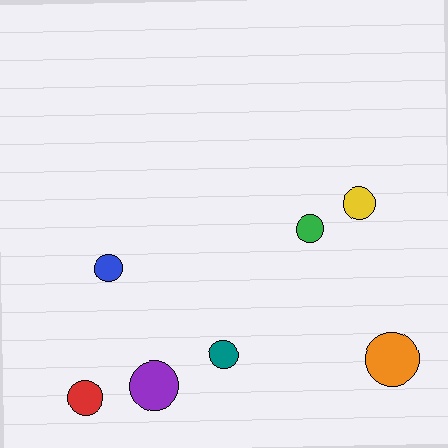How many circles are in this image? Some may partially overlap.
There are 7 circles.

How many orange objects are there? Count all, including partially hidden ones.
There is 1 orange object.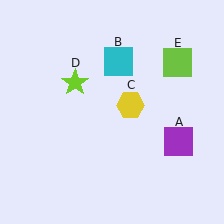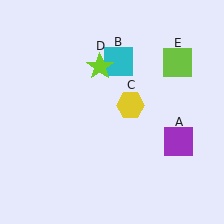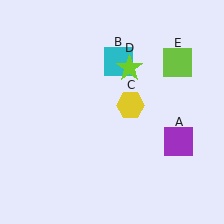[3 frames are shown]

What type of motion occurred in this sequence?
The lime star (object D) rotated clockwise around the center of the scene.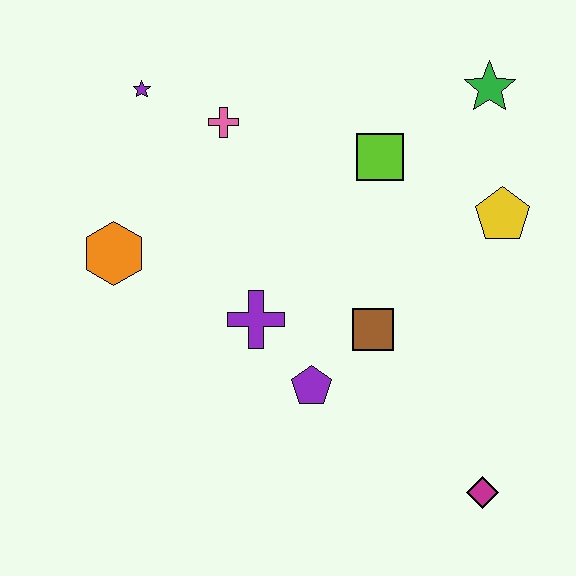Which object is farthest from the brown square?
The purple star is farthest from the brown square.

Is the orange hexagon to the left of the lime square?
Yes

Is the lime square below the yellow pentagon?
No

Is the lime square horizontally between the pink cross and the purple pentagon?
No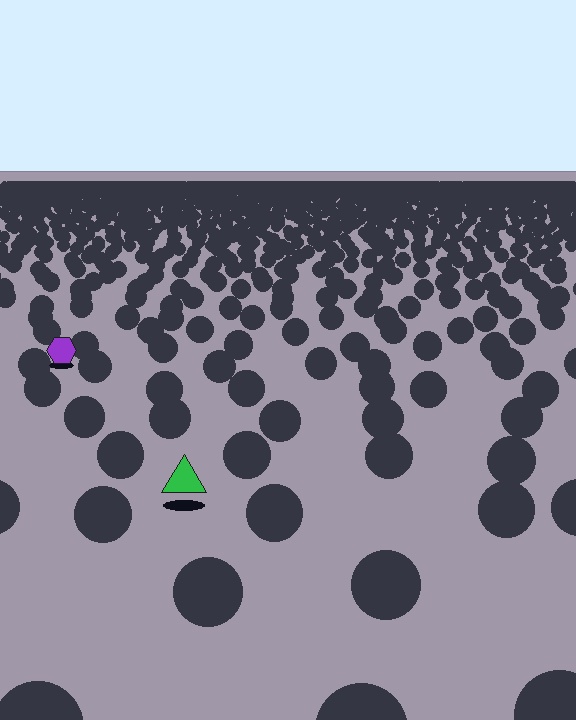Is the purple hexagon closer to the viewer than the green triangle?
No. The green triangle is closer — you can tell from the texture gradient: the ground texture is coarser near it.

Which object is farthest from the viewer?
The purple hexagon is farthest from the viewer. It appears smaller and the ground texture around it is denser.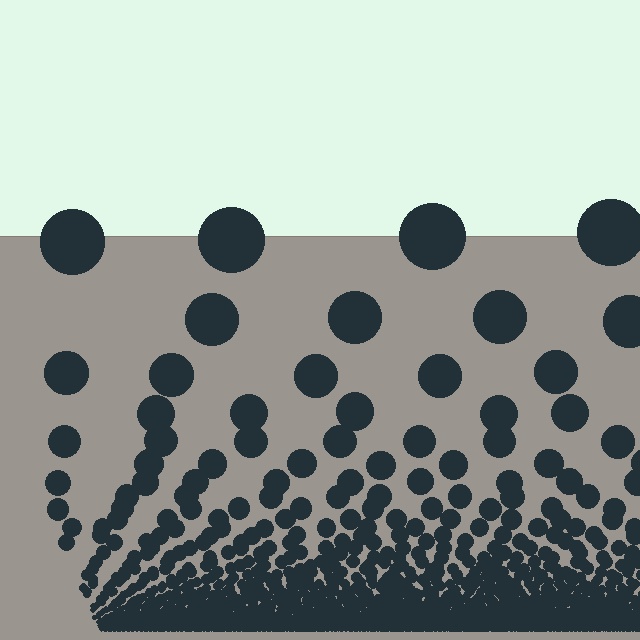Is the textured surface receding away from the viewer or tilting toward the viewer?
The surface appears to tilt toward the viewer. Texture elements get larger and sparser toward the top.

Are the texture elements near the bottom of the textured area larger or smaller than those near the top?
Smaller. The gradient is inverted — elements near the bottom are smaller and denser.